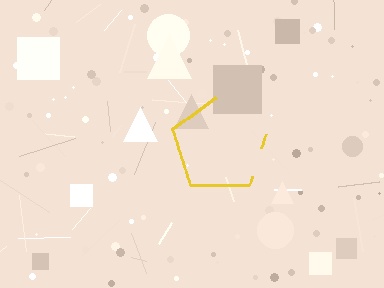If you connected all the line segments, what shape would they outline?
They would outline a pentagon.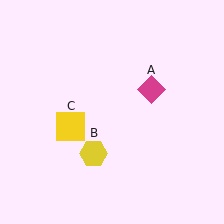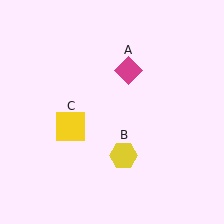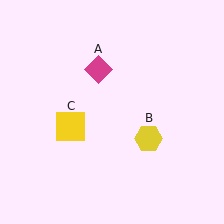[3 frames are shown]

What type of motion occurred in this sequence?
The magenta diamond (object A), yellow hexagon (object B) rotated counterclockwise around the center of the scene.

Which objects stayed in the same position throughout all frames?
Yellow square (object C) remained stationary.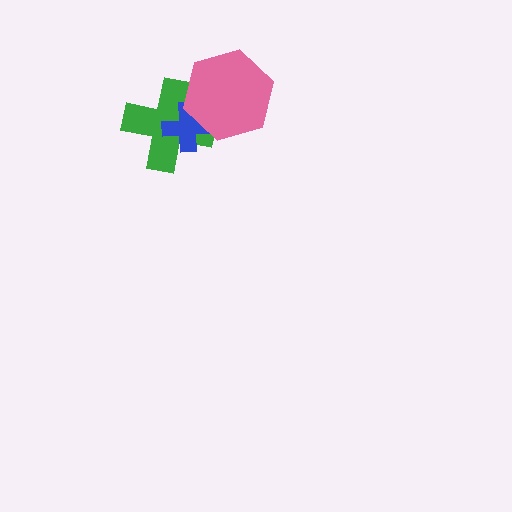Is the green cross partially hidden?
Yes, it is partially covered by another shape.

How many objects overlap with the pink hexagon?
2 objects overlap with the pink hexagon.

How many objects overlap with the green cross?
2 objects overlap with the green cross.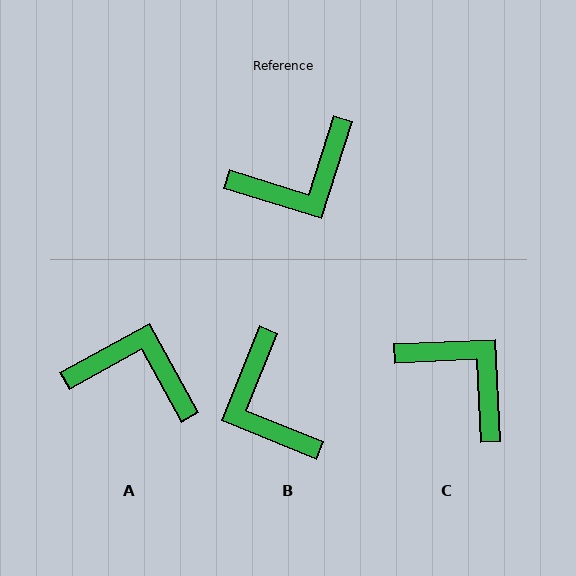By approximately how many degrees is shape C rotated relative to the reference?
Approximately 110 degrees counter-clockwise.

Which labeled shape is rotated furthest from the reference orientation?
A, about 136 degrees away.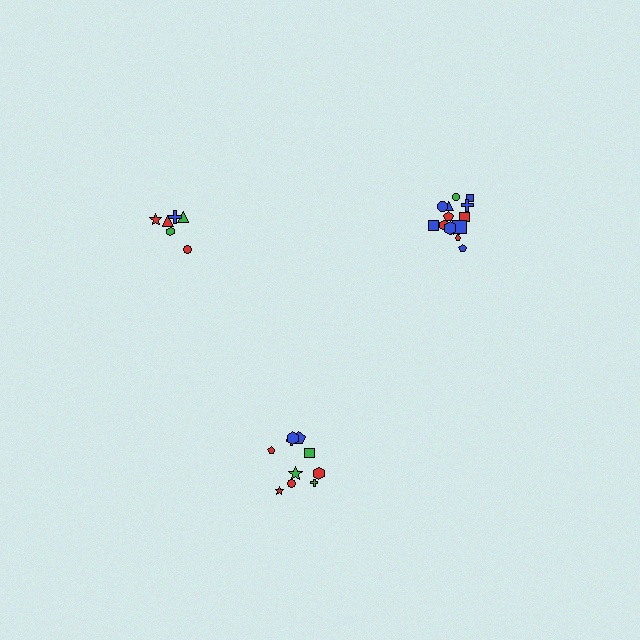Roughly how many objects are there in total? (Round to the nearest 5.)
Roughly 30 objects in total.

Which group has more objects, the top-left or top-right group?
The top-right group.